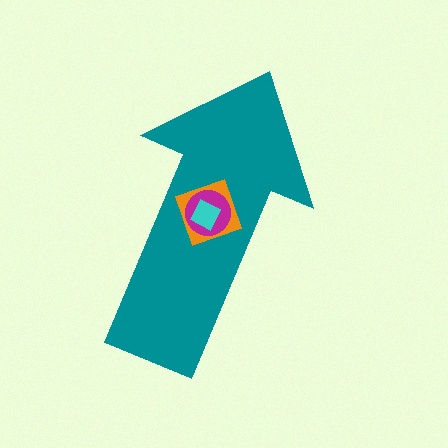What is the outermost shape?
The teal arrow.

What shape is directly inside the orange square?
The magenta circle.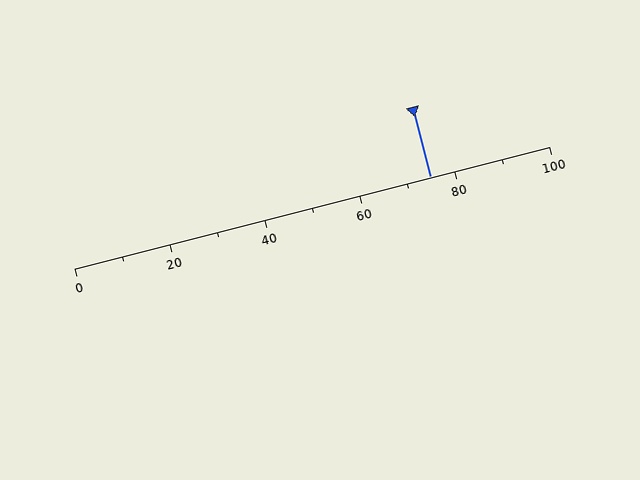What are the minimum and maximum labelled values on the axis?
The axis runs from 0 to 100.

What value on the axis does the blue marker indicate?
The marker indicates approximately 75.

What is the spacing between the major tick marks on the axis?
The major ticks are spaced 20 apart.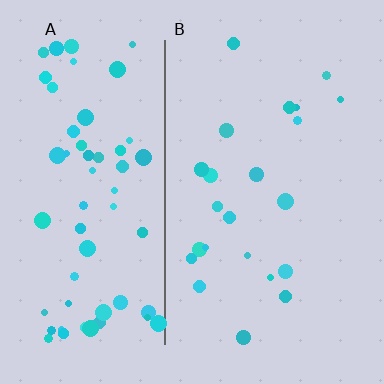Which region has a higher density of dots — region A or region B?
A (the left).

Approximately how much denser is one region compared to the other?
Approximately 2.8× — region A over region B.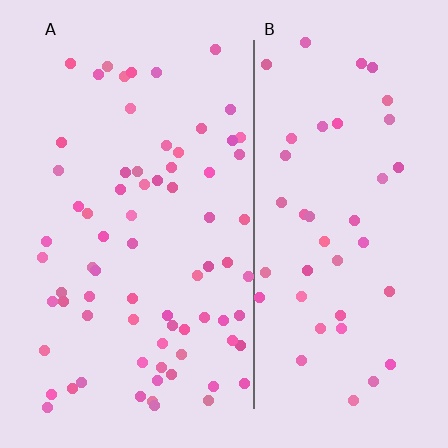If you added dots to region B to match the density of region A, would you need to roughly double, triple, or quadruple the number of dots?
Approximately double.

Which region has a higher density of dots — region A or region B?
A (the left).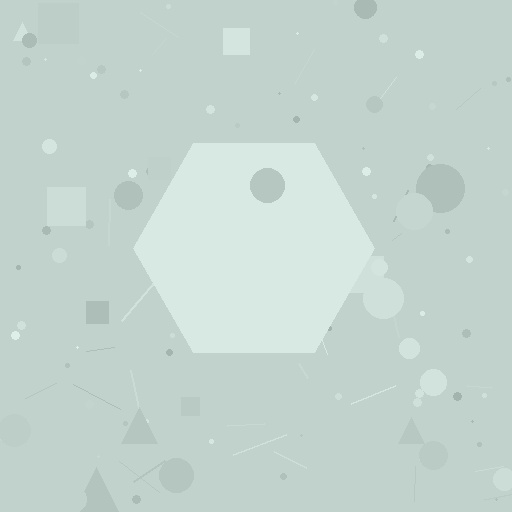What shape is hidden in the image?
A hexagon is hidden in the image.